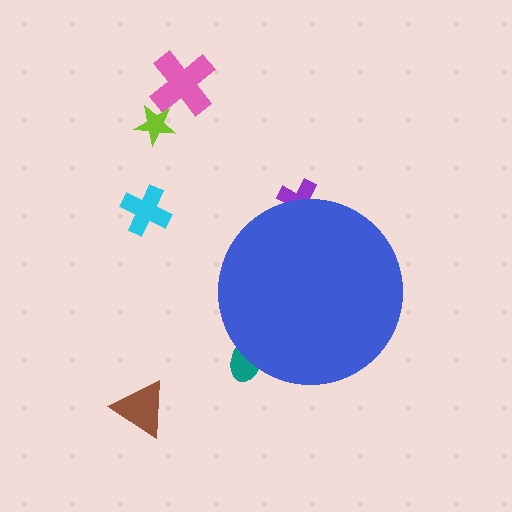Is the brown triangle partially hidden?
No, the brown triangle is fully visible.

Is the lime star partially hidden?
No, the lime star is fully visible.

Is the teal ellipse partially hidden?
Yes, the teal ellipse is partially hidden behind the blue circle.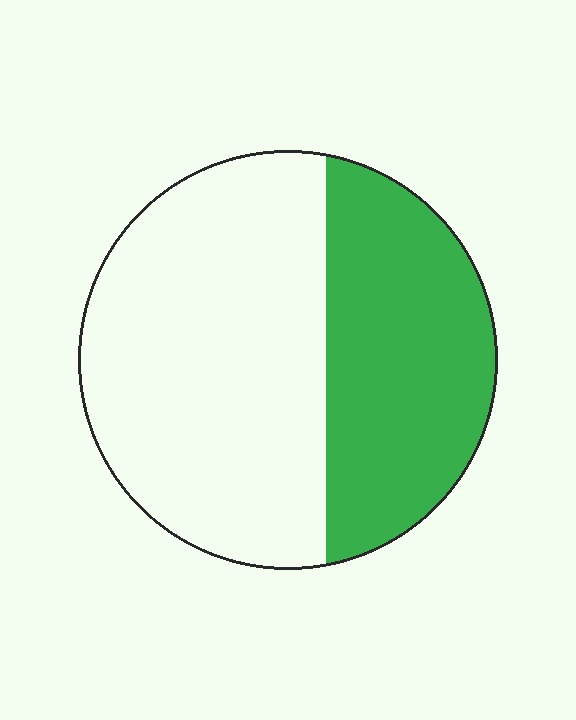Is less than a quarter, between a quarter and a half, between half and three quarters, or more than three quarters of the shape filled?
Between a quarter and a half.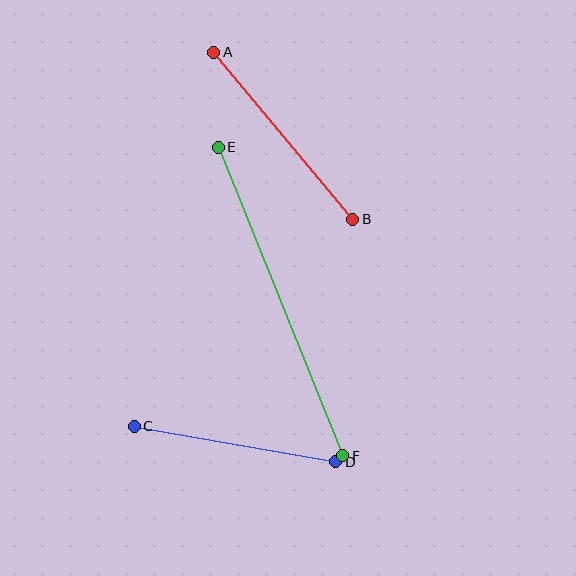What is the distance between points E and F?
The distance is approximately 333 pixels.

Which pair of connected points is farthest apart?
Points E and F are farthest apart.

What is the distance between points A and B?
The distance is approximately 218 pixels.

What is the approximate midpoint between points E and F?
The midpoint is at approximately (280, 301) pixels.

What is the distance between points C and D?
The distance is approximately 204 pixels.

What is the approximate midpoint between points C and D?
The midpoint is at approximately (235, 444) pixels.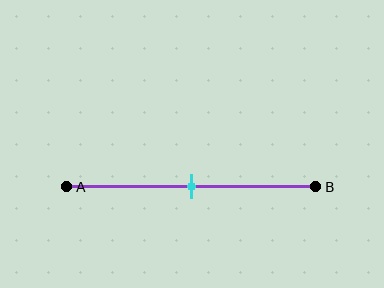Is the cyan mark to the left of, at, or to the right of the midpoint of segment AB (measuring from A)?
The cyan mark is approximately at the midpoint of segment AB.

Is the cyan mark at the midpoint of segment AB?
Yes, the mark is approximately at the midpoint.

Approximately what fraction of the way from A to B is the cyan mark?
The cyan mark is approximately 50% of the way from A to B.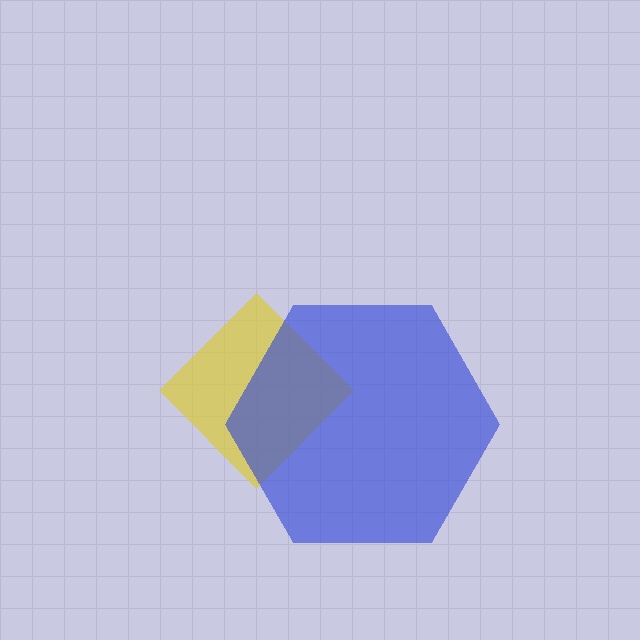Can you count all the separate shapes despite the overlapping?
Yes, there are 2 separate shapes.